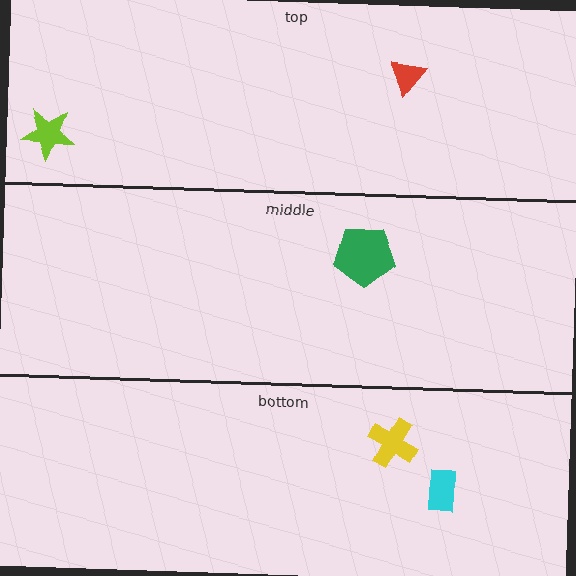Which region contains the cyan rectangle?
The bottom region.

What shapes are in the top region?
The red triangle, the lime star.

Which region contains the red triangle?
The top region.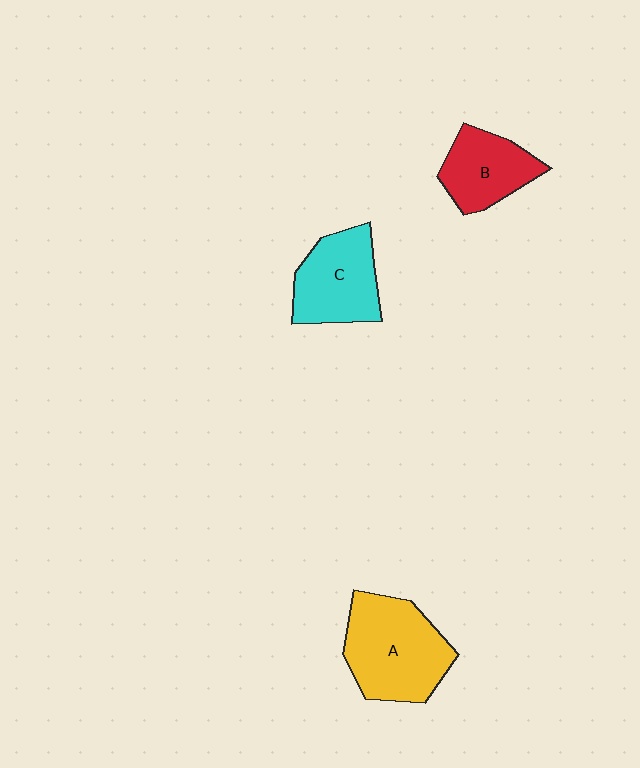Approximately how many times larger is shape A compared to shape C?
Approximately 1.3 times.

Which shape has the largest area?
Shape A (yellow).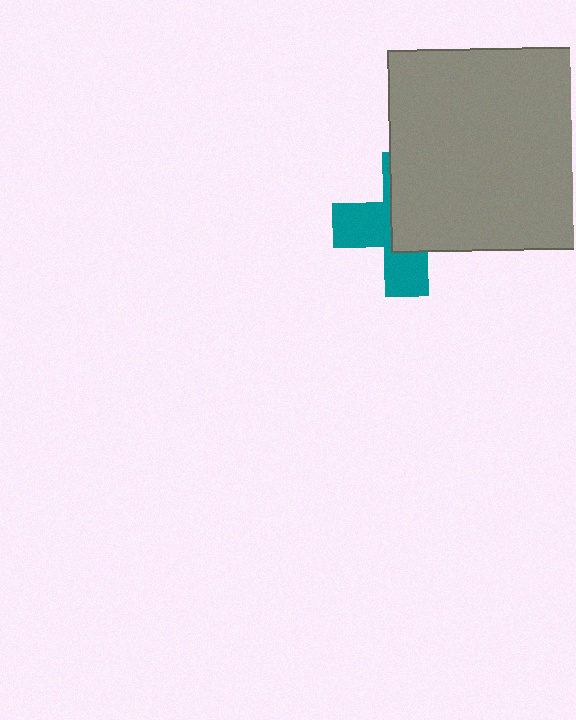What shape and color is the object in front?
The object in front is a gray square.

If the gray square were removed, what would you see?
You would see the complete teal cross.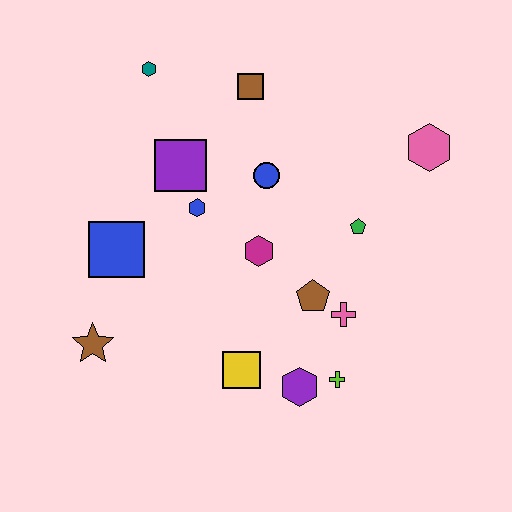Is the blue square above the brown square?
No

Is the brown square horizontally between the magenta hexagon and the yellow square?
Yes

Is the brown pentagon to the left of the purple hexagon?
No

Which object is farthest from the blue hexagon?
The pink hexagon is farthest from the blue hexagon.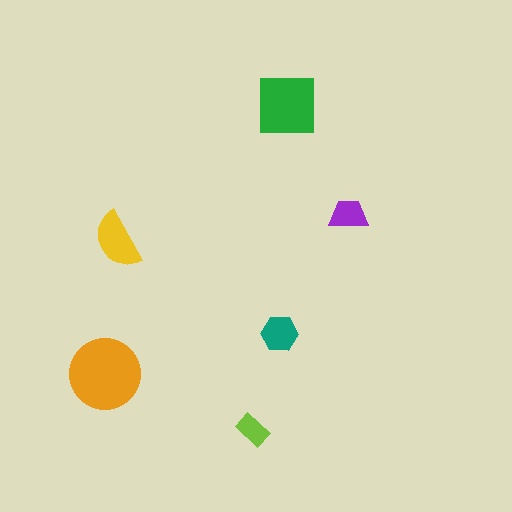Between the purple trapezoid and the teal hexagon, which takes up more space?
The teal hexagon.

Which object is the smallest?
The lime rectangle.